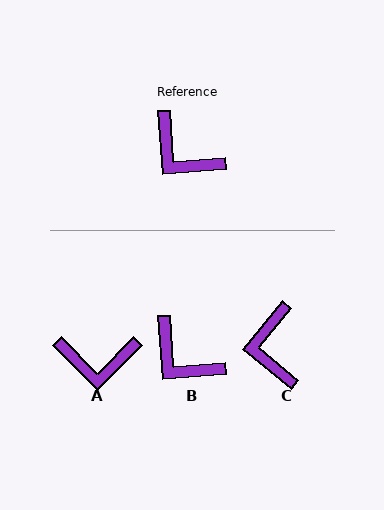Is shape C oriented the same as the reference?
No, it is off by about 44 degrees.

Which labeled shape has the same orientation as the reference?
B.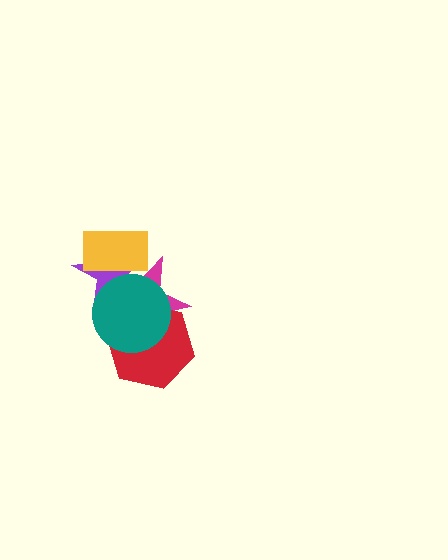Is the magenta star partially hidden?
Yes, it is partially covered by another shape.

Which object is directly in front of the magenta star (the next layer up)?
The purple star is directly in front of the magenta star.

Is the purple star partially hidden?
Yes, it is partially covered by another shape.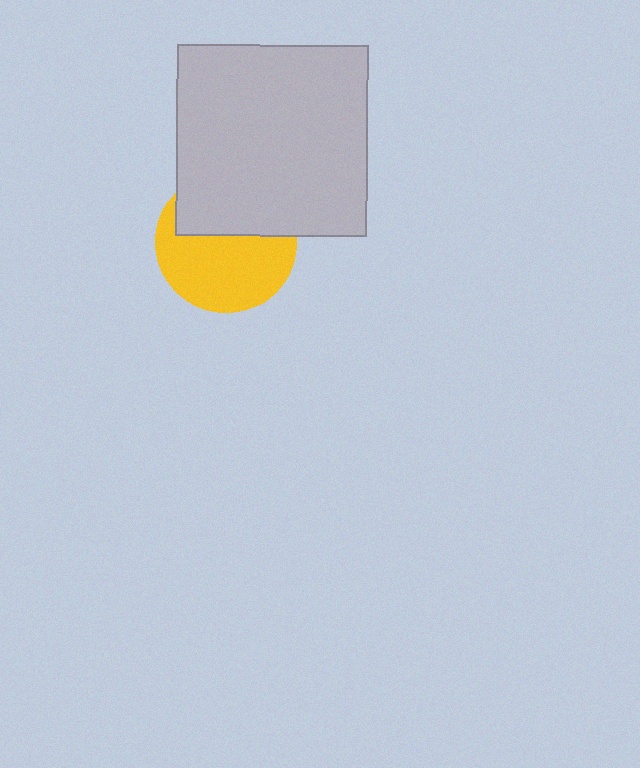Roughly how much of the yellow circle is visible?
About half of it is visible (roughly 58%).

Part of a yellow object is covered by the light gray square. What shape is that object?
It is a circle.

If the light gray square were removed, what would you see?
You would see the complete yellow circle.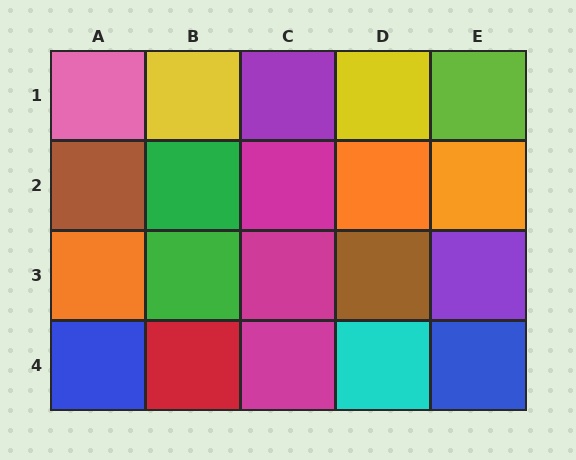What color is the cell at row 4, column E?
Blue.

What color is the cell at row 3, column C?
Magenta.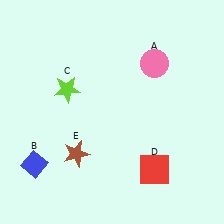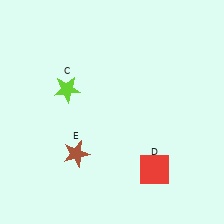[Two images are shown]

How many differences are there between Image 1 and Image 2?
There are 2 differences between the two images.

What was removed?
The pink circle (A), the blue diamond (B) were removed in Image 2.